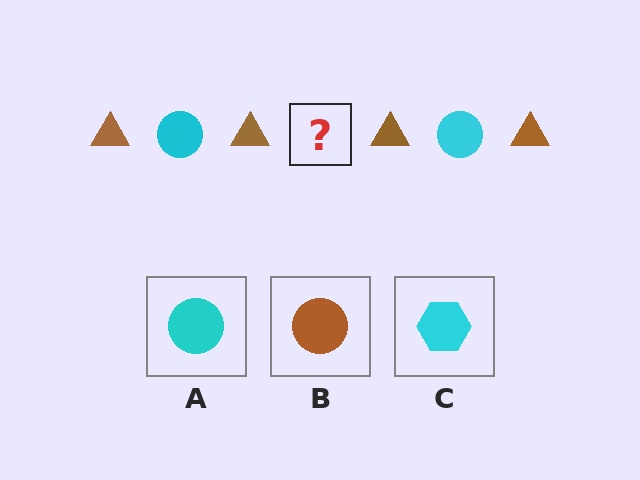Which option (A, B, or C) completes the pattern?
A.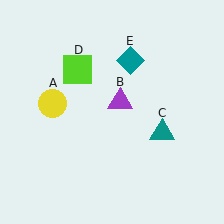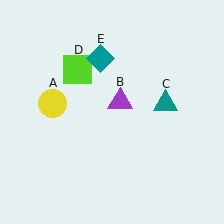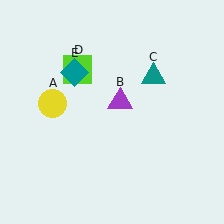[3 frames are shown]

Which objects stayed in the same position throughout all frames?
Yellow circle (object A) and purple triangle (object B) and lime square (object D) remained stationary.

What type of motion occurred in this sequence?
The teal triangle (object C), teal diamond (object E) rotated counterclockwise around the center of the scene.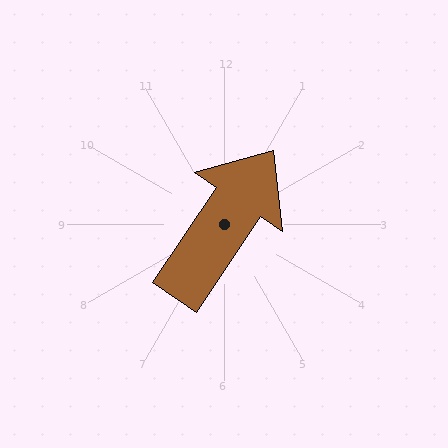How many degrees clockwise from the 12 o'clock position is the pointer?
Approximately 34 degrees.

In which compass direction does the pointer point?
Northeast.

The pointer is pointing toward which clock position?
Roughly 1 o'clock.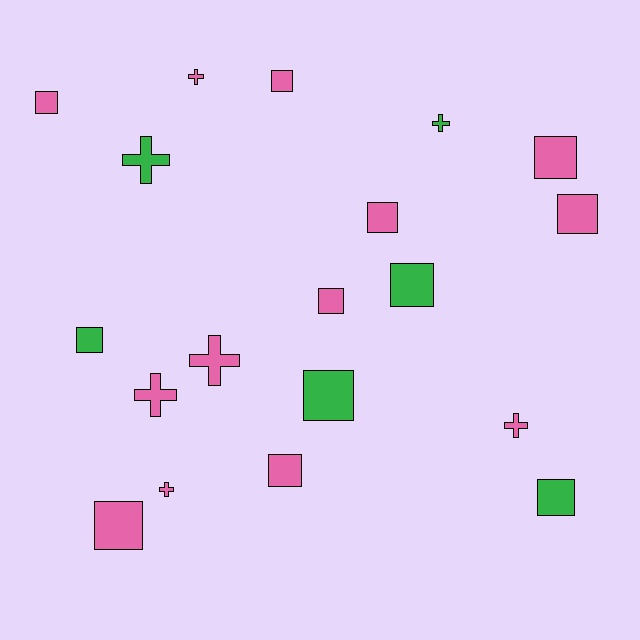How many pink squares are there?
There are 8 pink squares.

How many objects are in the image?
There are 19 objects.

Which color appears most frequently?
Pink, with 13 objects.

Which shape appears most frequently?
Square, with 12 objects.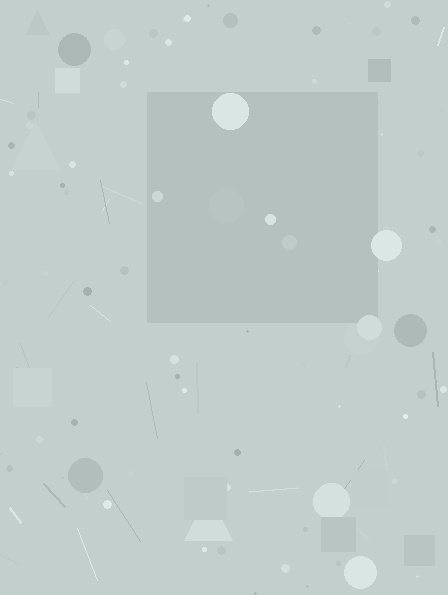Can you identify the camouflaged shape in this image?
The camouflaged shape is a square.